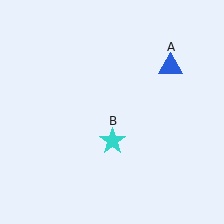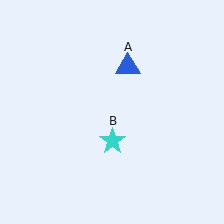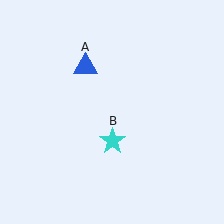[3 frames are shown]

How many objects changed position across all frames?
1 object changed position: blue triangle (object A).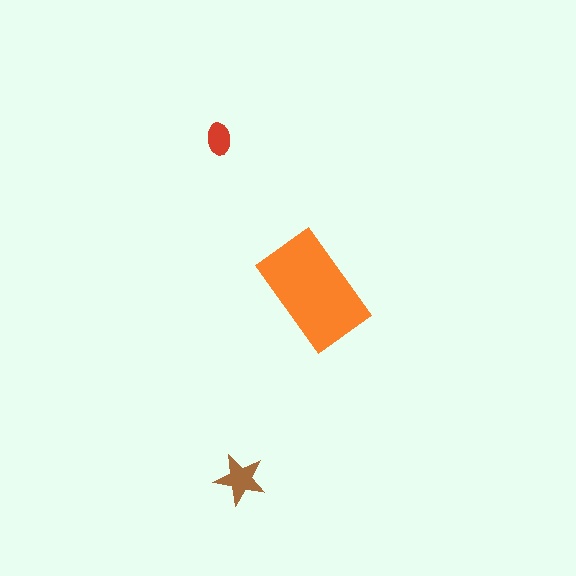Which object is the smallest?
The red ellipse.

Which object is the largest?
The orange rectangle.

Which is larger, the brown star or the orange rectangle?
The orange rectangle.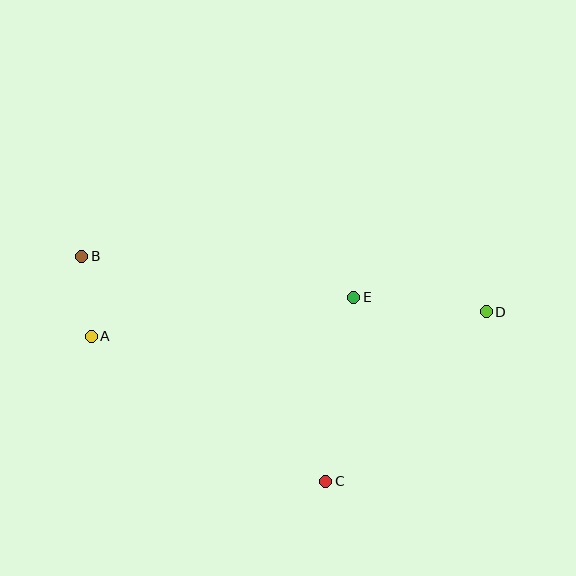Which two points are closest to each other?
Points A and B are closest to each other.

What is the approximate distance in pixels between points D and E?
The distance between D and E is approximately 133 pixels.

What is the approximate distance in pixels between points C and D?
The distance between C and D is approximately 233 pixels.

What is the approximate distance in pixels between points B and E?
The distance between B and E is approximately 275 pixels.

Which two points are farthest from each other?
Points B and D are farthest from each other.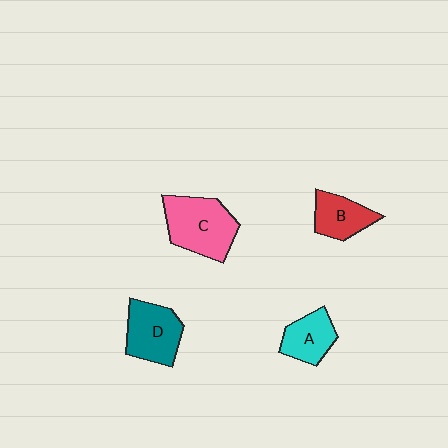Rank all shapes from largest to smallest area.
From largest to smallest: C (pink), D (teal), B (red), A (cyan).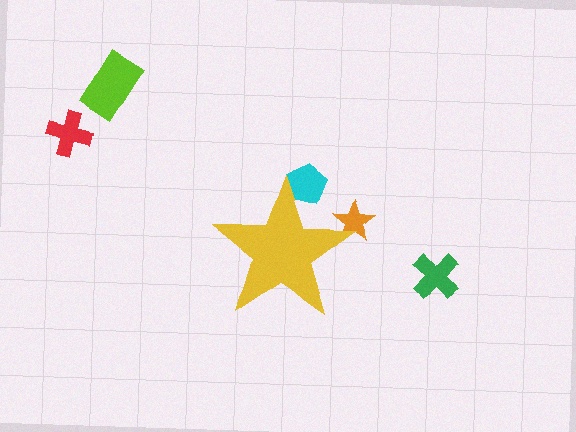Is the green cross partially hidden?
No, the green cross is fully visible.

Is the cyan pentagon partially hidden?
Yes, the cyan pentagon is partially hidden behind the yellow star.